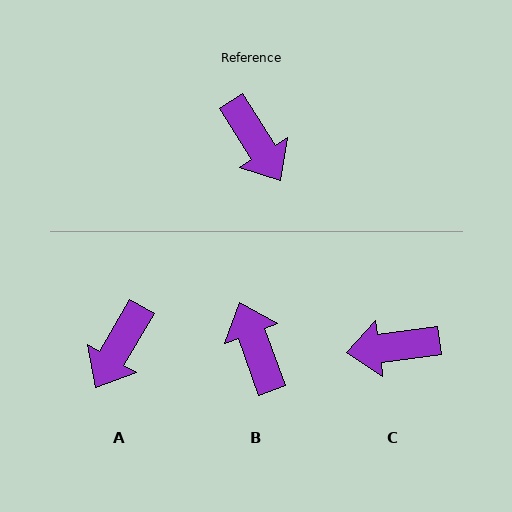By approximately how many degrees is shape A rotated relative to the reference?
Approximately 62 degrees clockwise.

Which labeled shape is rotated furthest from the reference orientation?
B, about 168 degrees away.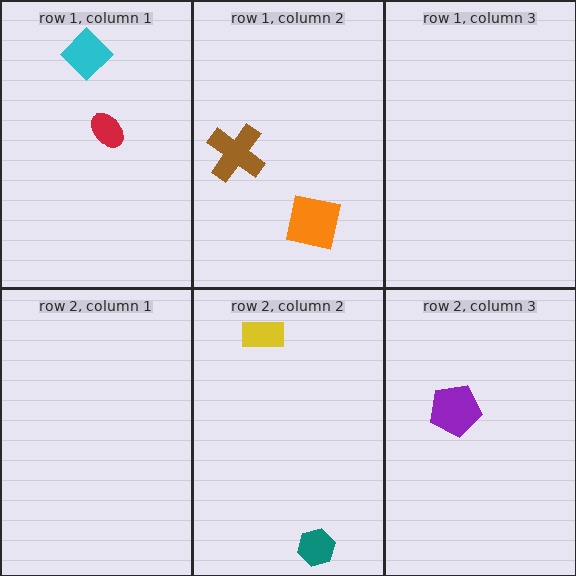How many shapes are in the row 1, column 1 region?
2.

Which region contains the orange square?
The row 1, column 2 region.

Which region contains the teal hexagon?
The row 2, column 2 region.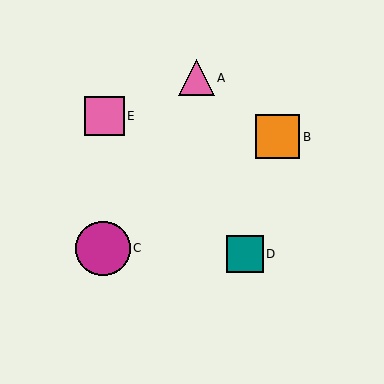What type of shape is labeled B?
Shape B is an orange square.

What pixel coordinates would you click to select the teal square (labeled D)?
Click at (245, 254) to select the teal square D.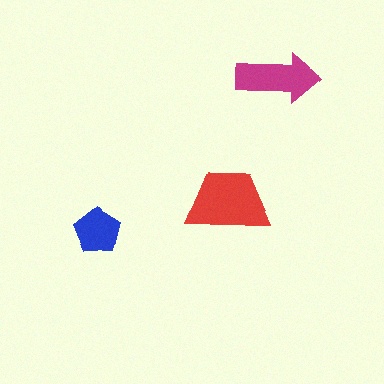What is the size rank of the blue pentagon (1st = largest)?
3rd.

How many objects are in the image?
There are 3 objects in the image.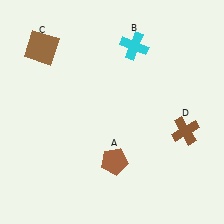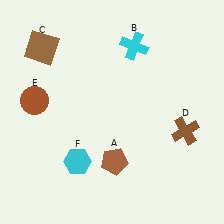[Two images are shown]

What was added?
A brown circle (E), a cyan hexagon (F) were added in Image 2.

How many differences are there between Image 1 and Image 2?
There are 2 differences between the two images.